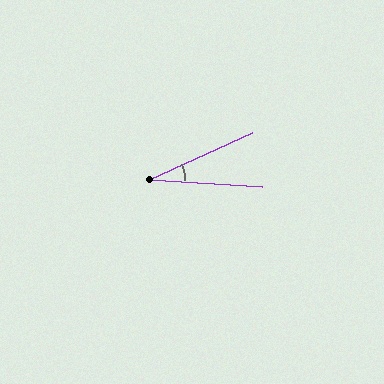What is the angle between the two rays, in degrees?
Approximately 28 degrees.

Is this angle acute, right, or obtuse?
It is acute.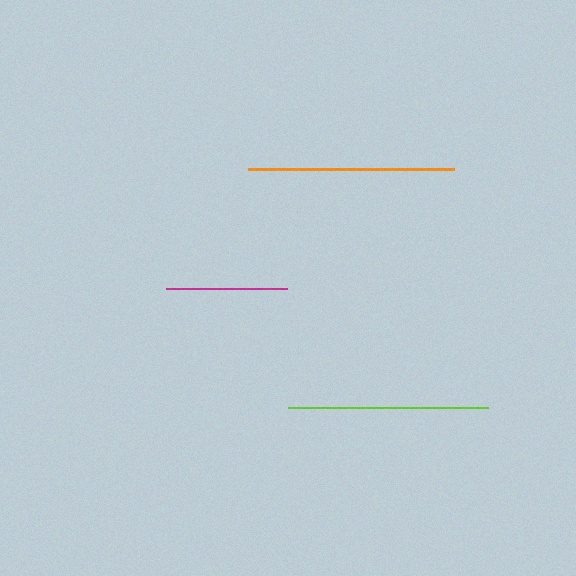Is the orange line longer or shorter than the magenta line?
The orange line is longer than the magenta line.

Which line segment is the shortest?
The magenta line is the shortest at approximately 121 pixels.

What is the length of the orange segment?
The orange segment is approximately 206 pixels long.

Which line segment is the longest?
The orange line is the longest at approximately 206 pixels.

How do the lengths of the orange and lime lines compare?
The orange and lime lines are approximately the same length.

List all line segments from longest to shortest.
From longest to shortest: orange, lime, magenta.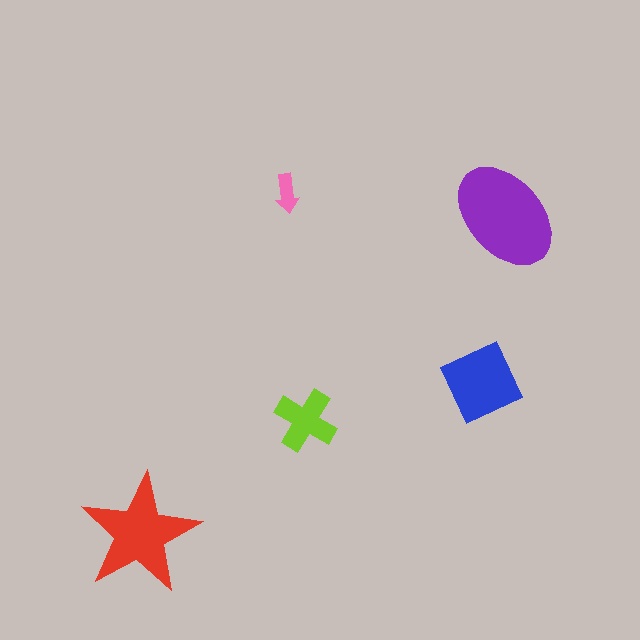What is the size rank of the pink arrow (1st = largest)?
5th.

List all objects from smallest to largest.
The pink arrow, the lime cross, the blue diamond, the red star, the purple ellipse.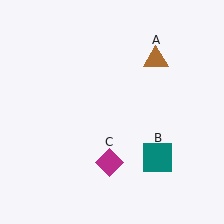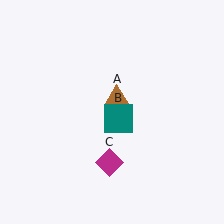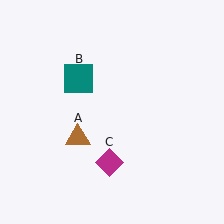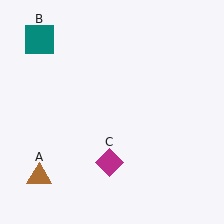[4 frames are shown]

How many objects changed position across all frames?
2 objects changed position: brown triangle (object A), teal square (object B).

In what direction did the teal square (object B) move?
The teal square (object B) moved up and to the left.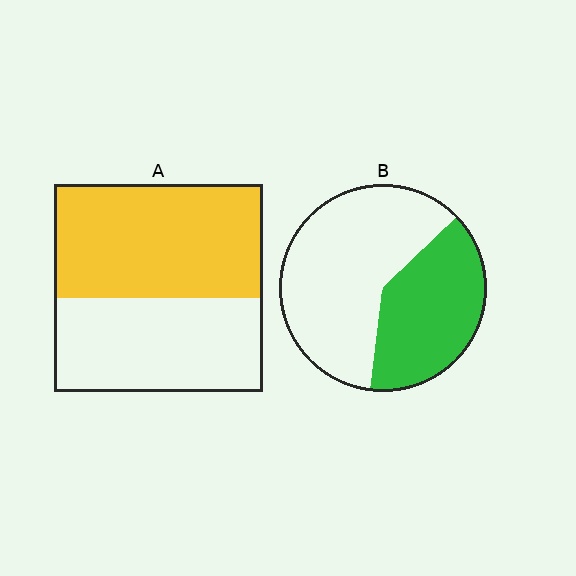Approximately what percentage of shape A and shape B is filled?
A is approximately 55% and B is approximately 40%.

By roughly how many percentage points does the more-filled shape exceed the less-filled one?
By roughly 15 percentage points (A over B).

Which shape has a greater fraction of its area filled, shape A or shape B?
Shape A.